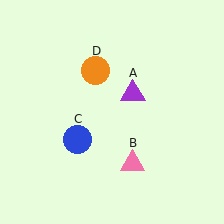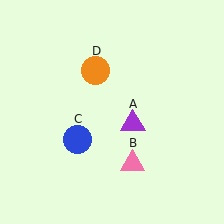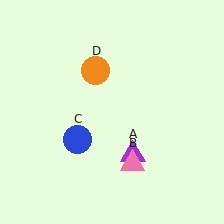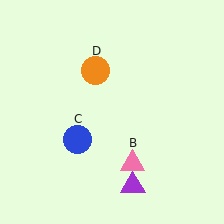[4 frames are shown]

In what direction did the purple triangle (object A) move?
The purple triangle (object A) moved down.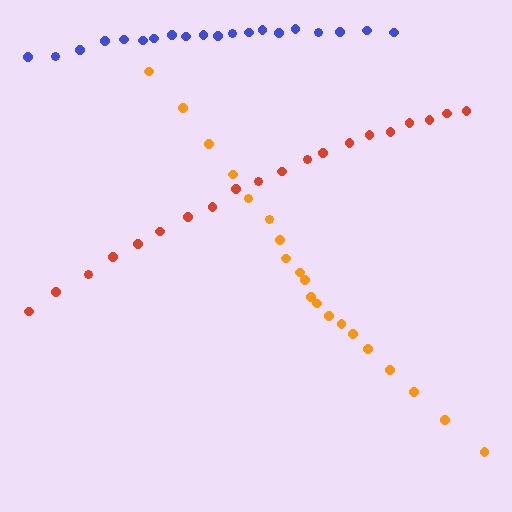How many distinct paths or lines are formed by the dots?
There are 3 distinct paths.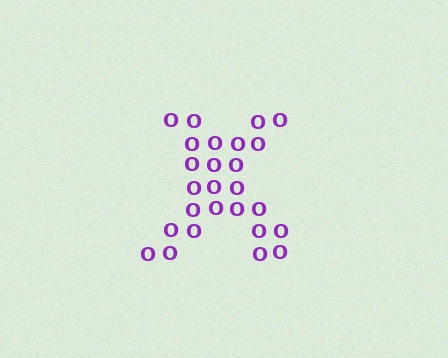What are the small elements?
The small elements are letter O's.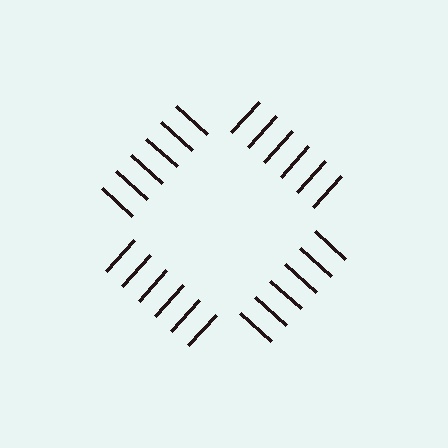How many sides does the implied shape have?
4 sides — the line-ends trace a square.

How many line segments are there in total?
24 — 6 along each of the 4 edges.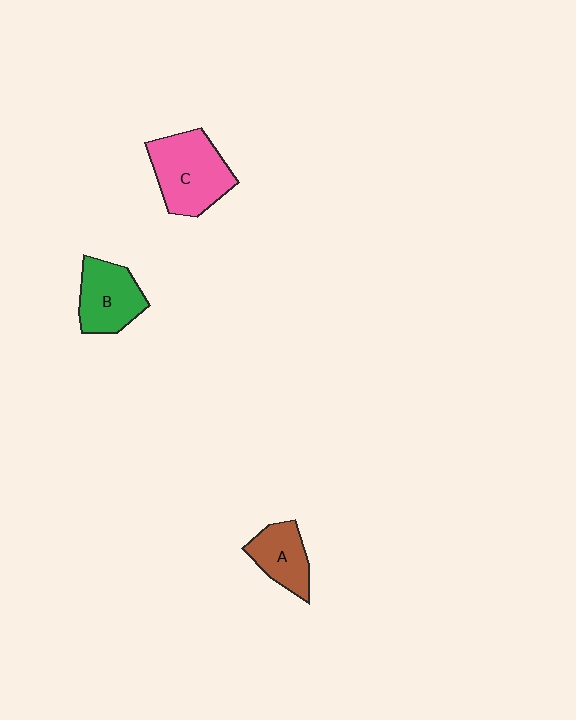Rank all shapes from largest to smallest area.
From largest to smallest: C (pink), B (green), A (brown).